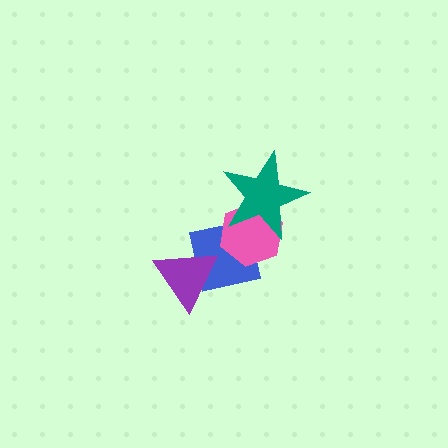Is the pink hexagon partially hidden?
Yes, it is partially covered by another shape.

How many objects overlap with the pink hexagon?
2 objects overlap with the pink hexagon.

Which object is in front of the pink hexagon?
The teal star is in front of the pink hexagon.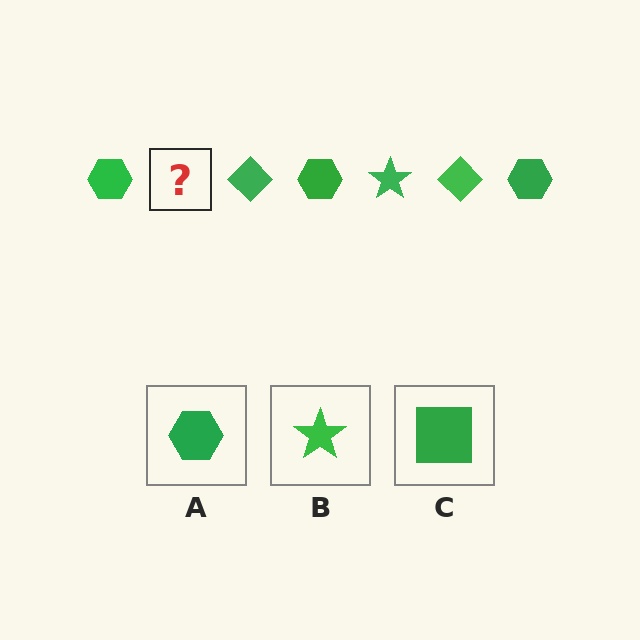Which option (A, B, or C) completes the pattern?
B.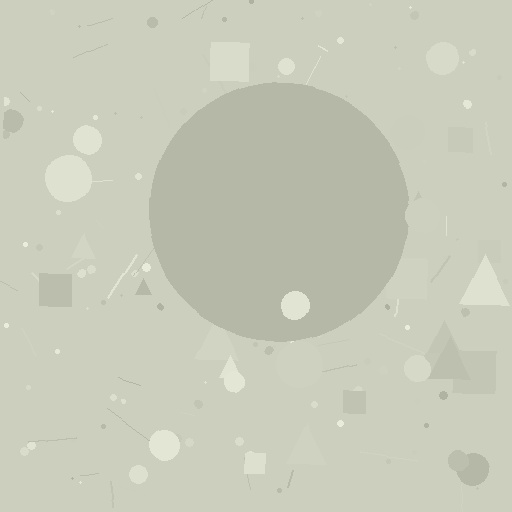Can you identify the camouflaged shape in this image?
The camouflaged shape is a circle.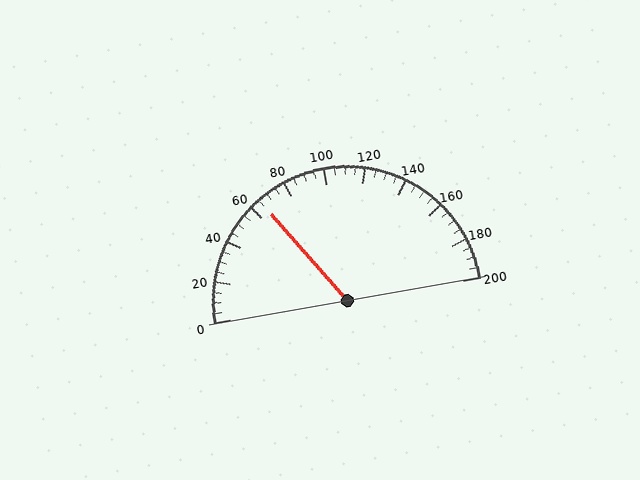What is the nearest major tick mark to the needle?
The nearest major tick mark is 60.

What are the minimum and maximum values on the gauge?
The gauge ranges from 0 to 200.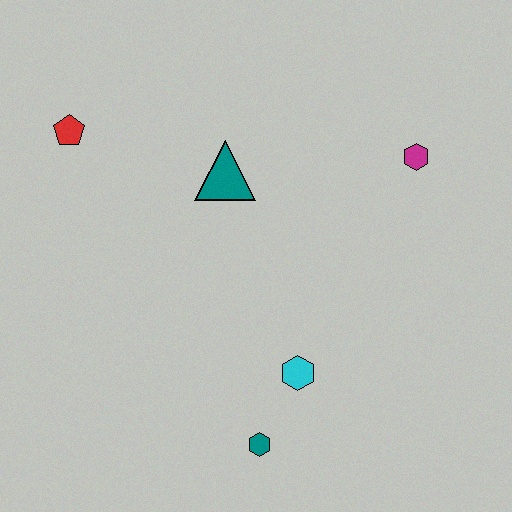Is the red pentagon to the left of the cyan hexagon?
Yes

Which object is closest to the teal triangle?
The red pentagon is closest to the teal triangle.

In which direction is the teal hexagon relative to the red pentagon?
The teal hexagon is below the red pentagon.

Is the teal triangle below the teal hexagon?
No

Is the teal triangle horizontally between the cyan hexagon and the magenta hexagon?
No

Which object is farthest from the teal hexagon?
The red pentagon is farthest from the teal hexagon.